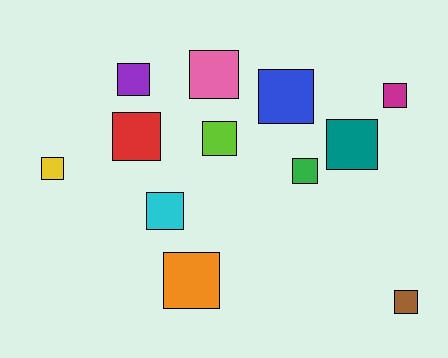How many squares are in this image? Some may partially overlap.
There are 12 squares.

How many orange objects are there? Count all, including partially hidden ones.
There is 1 orange object.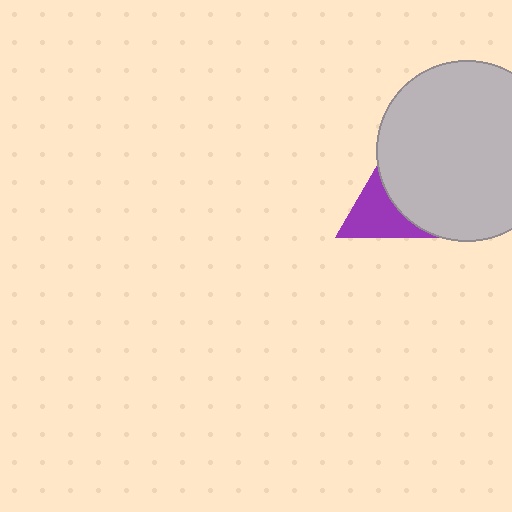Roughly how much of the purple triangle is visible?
About half of it is visible (roughly 57%).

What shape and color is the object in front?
The object in front is a light gray circle.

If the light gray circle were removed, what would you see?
You would see the complete purple triangle.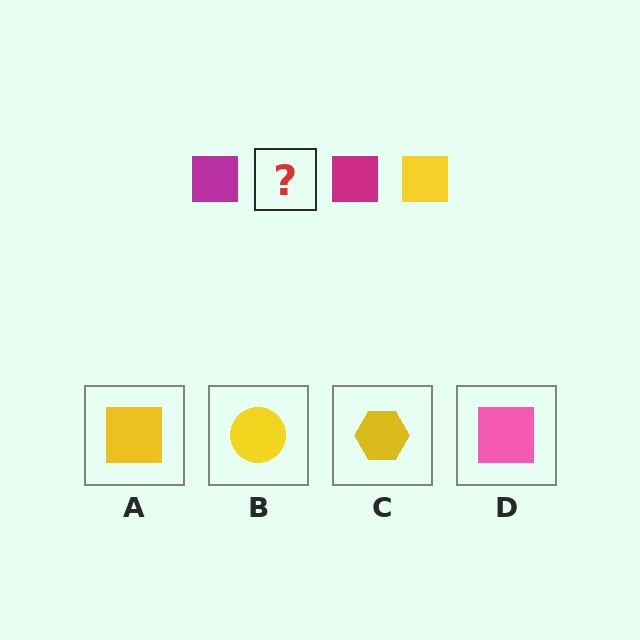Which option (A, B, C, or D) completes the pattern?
A.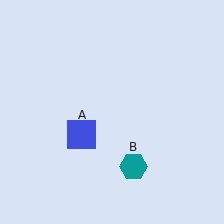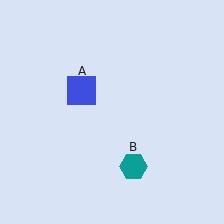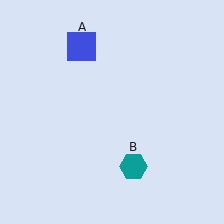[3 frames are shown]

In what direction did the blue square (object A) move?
The blue square (object A) moved up.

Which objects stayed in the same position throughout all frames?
Teal hexagon (object B) remained stationary.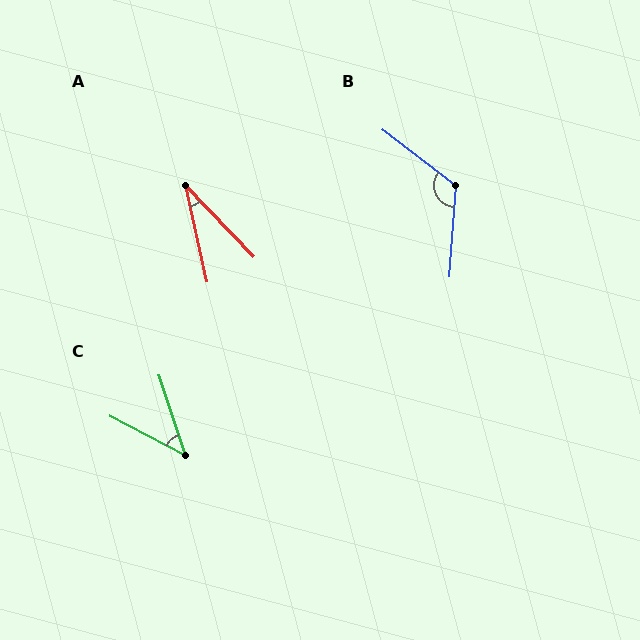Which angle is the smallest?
A, at approximately 31 degrees.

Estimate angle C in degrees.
Approximately 44 degrees.